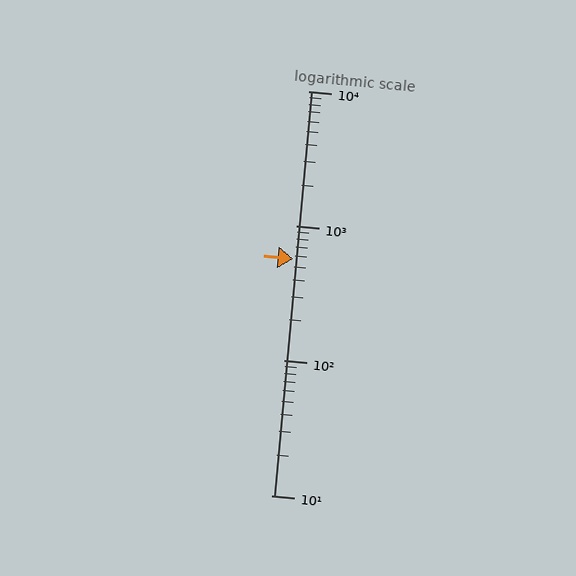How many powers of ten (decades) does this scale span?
The scale spans 3 decades, from 10 to 10000.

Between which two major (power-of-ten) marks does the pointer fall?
The pointer is between 100 and 1000.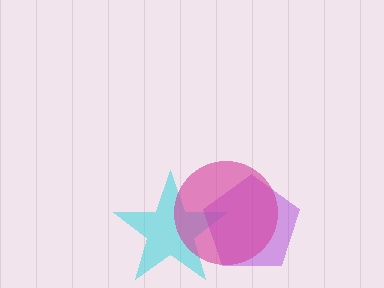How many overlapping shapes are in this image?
There are 3 overlapping shapes in the image.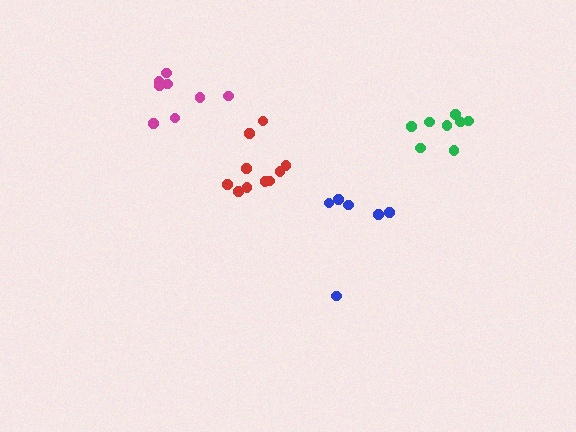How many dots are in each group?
Group 1: 8 dots, Group 2: 10 dots, Group 3: 8 dots, Group 4: 6 dots (32 total).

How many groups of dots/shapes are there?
There are 4 groups.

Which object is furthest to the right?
The green cluster is rightmost.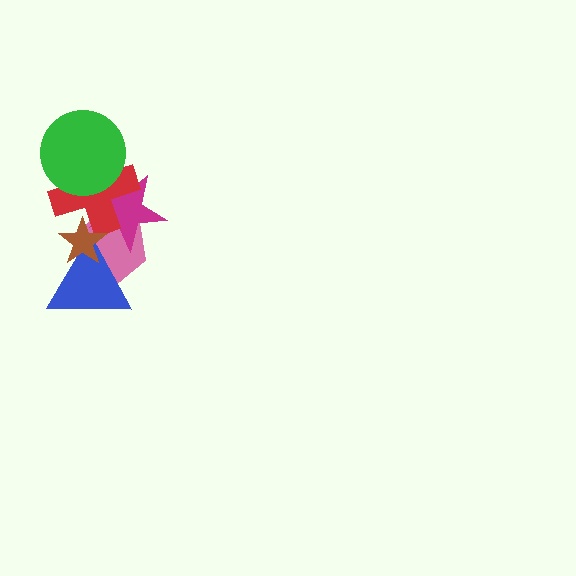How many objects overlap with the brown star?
4 objects overlap with the brown star.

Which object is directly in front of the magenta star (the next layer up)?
The red cross is directly in front of the magenta star.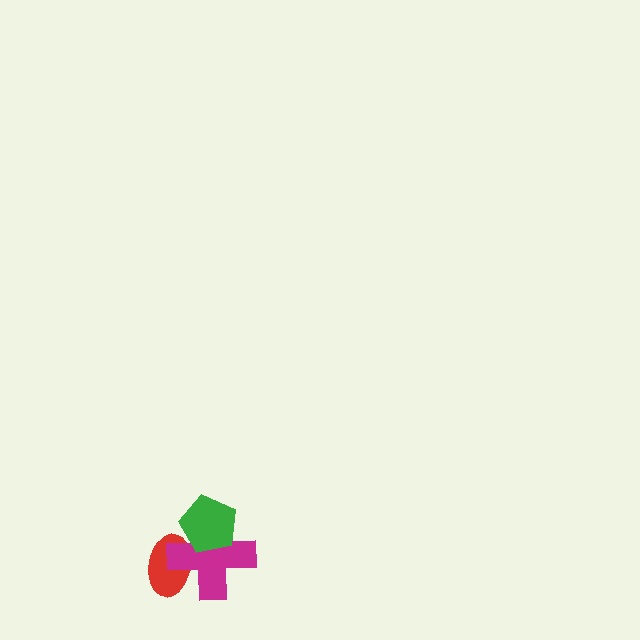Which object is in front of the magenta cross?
The green pentagon is in front of the magenta cross.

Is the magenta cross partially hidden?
Yes, it is partially covered by another shape.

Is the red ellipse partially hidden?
Yes, it is partially covered by another shape.